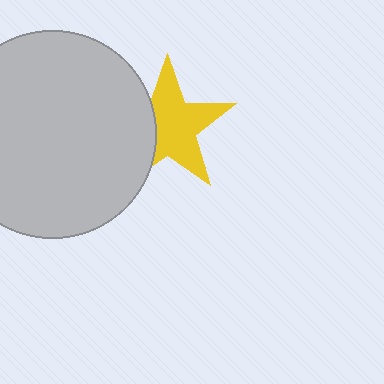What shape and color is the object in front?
The object in front is a light gray circle.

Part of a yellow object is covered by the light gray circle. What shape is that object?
It is a star.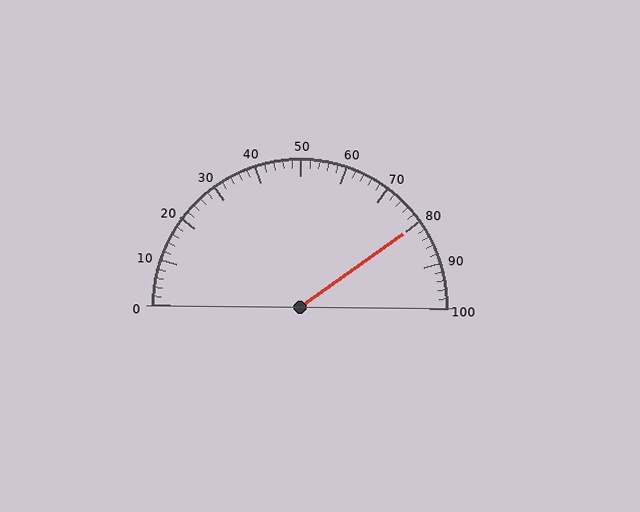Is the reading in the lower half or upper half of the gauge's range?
The reading is in the upper half of the range (0 to 100).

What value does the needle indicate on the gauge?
The needle indicates approximately 80.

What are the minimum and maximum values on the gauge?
The gauge ranges from 0 to 100.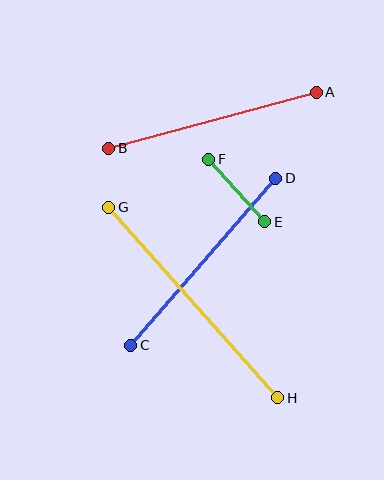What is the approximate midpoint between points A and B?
The midpoint is at approximately (212, 120) pixels.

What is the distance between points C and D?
The distance is approximately 221 pixels.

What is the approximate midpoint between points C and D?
The midpoint is at approximately (203, 262) pixels.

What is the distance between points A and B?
The distance is approximately 215 pixels.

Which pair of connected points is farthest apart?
Points G and H are farthest apart.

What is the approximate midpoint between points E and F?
The midpoint is at approximately (237, 191) pixels.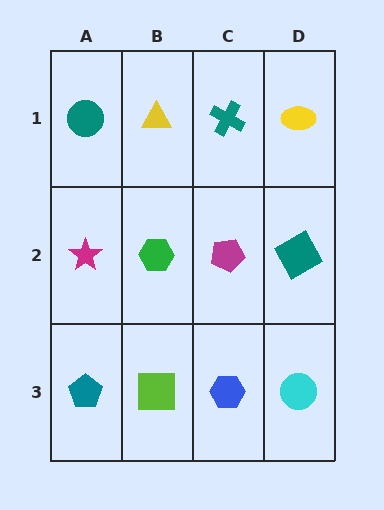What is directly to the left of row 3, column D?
A blue hexagon.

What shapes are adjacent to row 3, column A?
A magenta star (row 2, column A), a lime square (row 3, column B).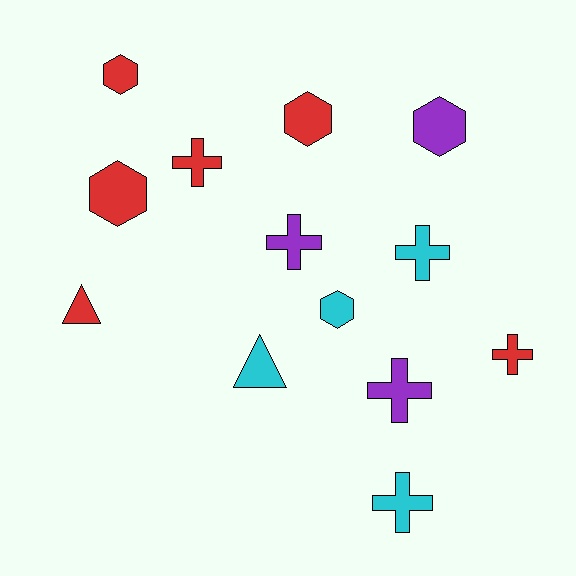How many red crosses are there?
There are 2 red crosses.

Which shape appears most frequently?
Cross, with 6 objects.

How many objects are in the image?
There are 13 objects.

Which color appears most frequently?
Red, with 6 objects.